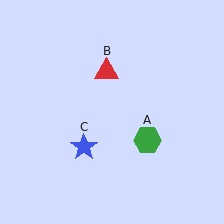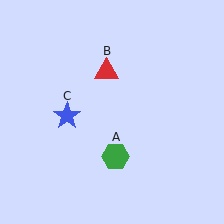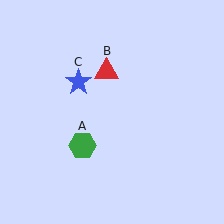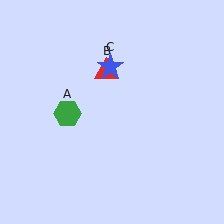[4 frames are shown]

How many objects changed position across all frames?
2 objects changed position: green hexagon (object A), blue star (object C).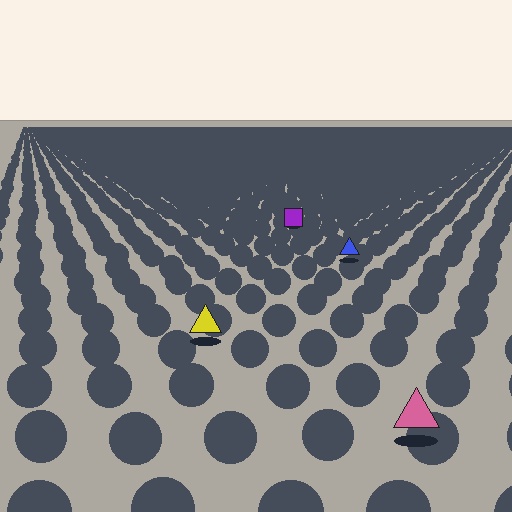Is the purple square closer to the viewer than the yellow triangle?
No. The yellow triangle is closer — you can tell from the texture gradient: the ground texture is coarser near it.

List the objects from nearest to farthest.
From nearest to farthest: the pink triangle, the yellow triangle, the blue triangle, the purple square.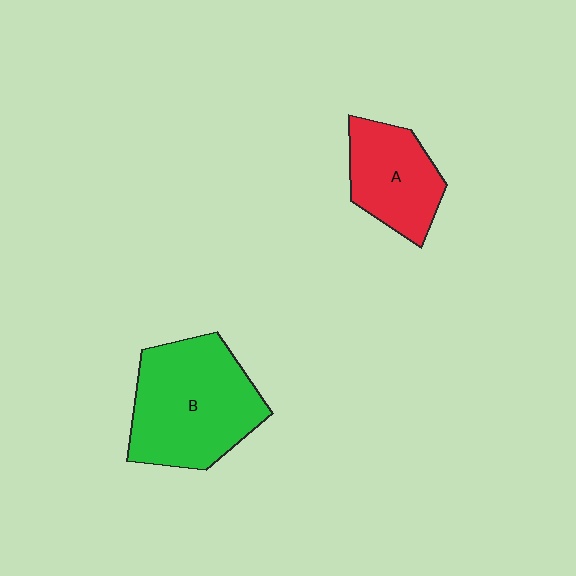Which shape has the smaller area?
Shape A (red).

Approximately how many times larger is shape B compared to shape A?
Approximately 1.6 times.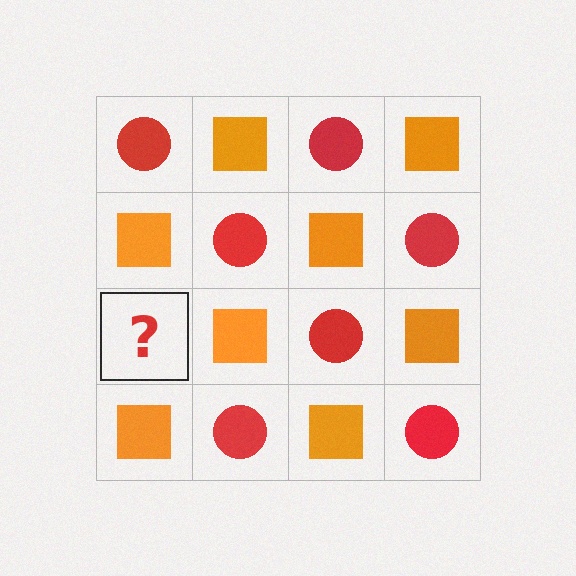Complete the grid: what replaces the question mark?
The question mark should be replaced with a red circle.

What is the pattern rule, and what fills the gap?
The rule is that it alternates red circle and orange square in a checkerboard pattern. The gap should be filled with a red circle.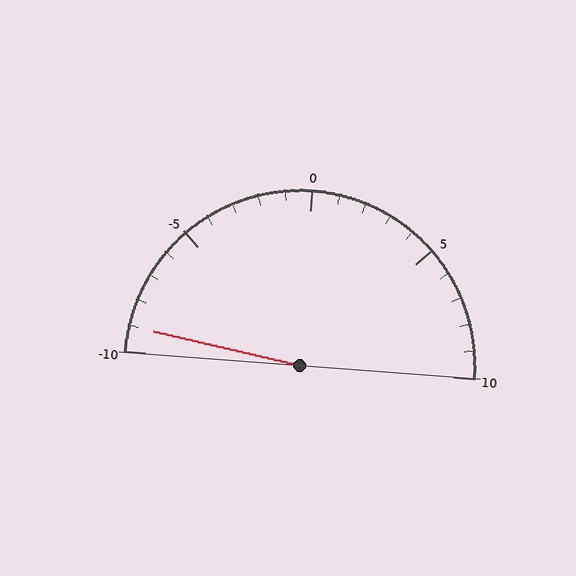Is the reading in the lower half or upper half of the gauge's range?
The reading is in the lower half of the range (-10 to 10).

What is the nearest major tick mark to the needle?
The nearest major tick mark is -10.